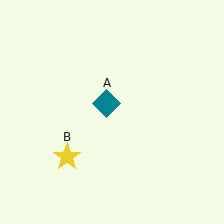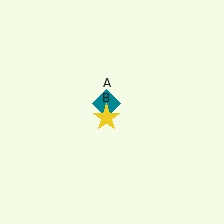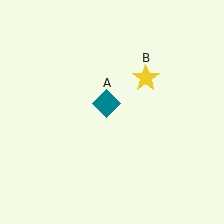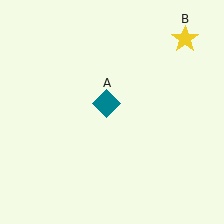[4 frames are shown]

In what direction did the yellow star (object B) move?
The yellow star (object B) moved up and to the right.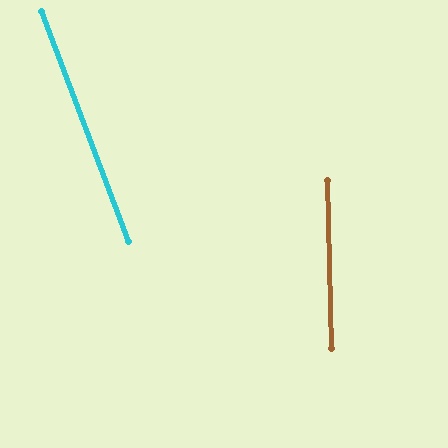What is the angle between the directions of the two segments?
Approximately 19 degrees.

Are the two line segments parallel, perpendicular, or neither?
Neither parallel nor perpendicular — they differ by about 19°.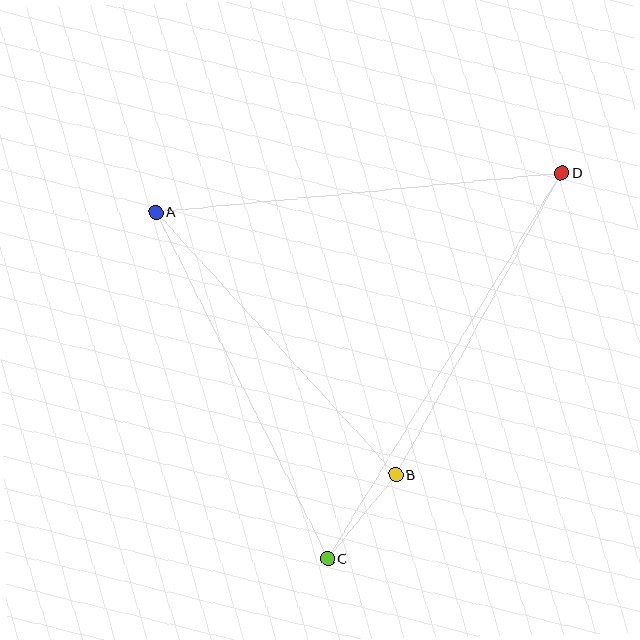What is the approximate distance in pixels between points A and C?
The distance between A and C is approximately 386 pixels.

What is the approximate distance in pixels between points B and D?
The distance between B and D is approximately 344 pixels.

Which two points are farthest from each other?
Points C and D are farthest from each other.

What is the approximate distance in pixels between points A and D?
The distance between A and D is approximately 407 pixels.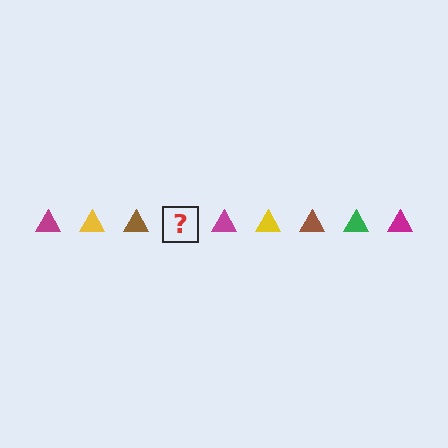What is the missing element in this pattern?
The missing element is a green triangle.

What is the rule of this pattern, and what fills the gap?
The rule is that the pattern cycles through magenta, yellow, brown, green triangles. The gap should be filled with a green triangle.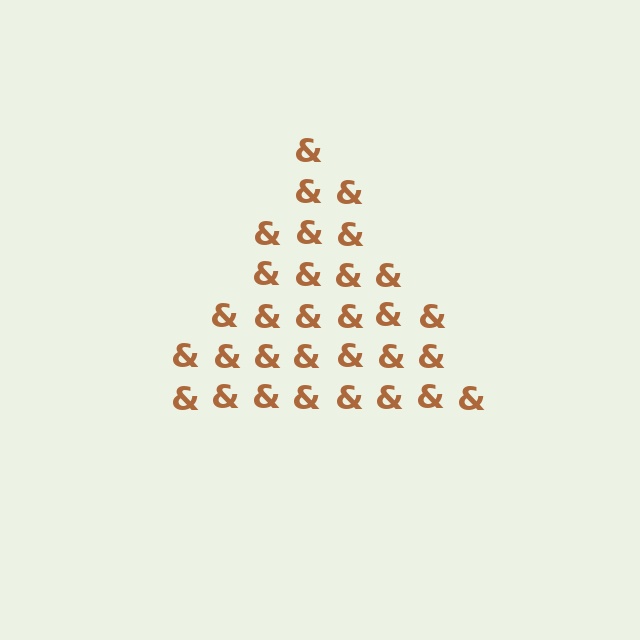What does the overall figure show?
The overall figure shows a triangle.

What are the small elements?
The small elements are ampersands.